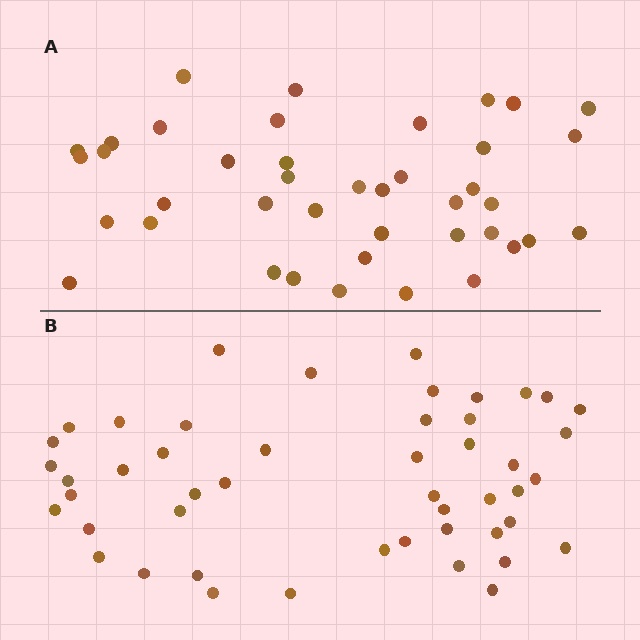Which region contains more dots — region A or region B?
Region B (the bottom region) has more dots.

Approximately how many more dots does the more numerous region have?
Region B has roughly 8 or so more dots than region A.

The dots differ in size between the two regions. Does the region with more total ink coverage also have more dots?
No. Region A has more total ink coverage because its dots are larger, but region B actually contains more individual dots. Total area can be misleading — the number of items is what matters here.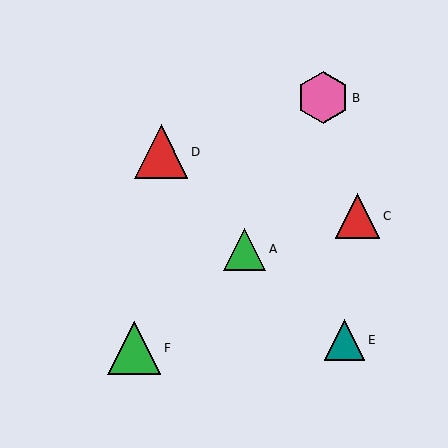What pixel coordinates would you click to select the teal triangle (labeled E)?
Click at (345, 340) to select the teal triangle E.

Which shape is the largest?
The red triangle (labeled D) is the largest.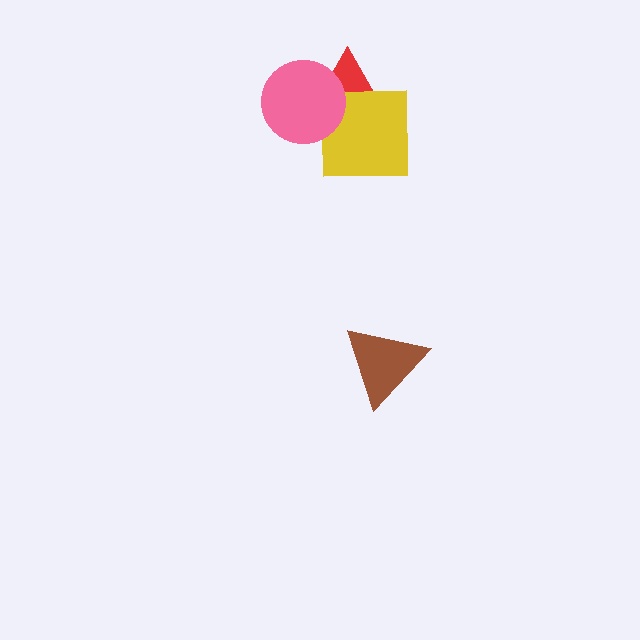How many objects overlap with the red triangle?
2 objects overlap with the red triangle.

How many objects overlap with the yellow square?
2 objects overlap with the yellow square.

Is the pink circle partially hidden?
No, no other shape covers it.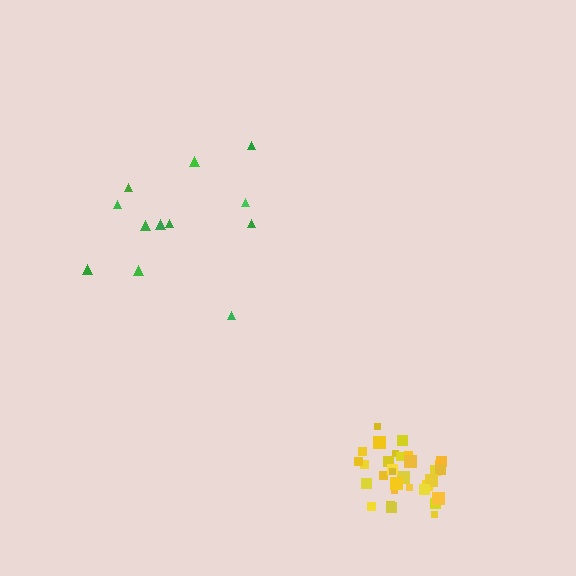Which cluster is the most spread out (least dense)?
Green.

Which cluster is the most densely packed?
Yellow.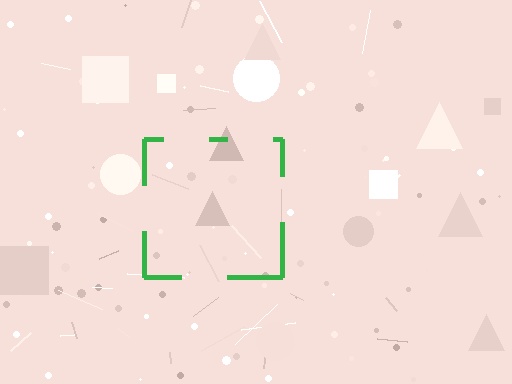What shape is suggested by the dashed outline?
The dashed outline suggests a square.